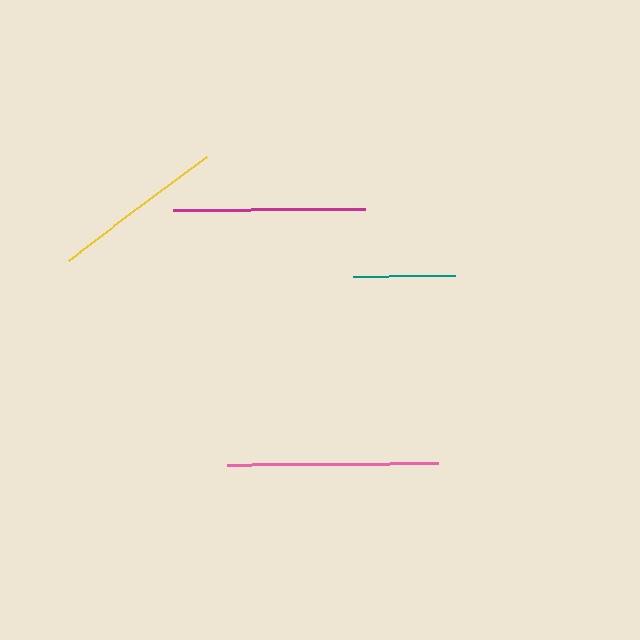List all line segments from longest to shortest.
From longest to shortest: pink, magenta, yellow, teal.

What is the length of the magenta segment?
The magenta segment is approximately 191 pixels long.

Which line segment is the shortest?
The teal line is the shortest at approximately 102 pixels.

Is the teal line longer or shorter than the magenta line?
The magenta line is longer than the teal line.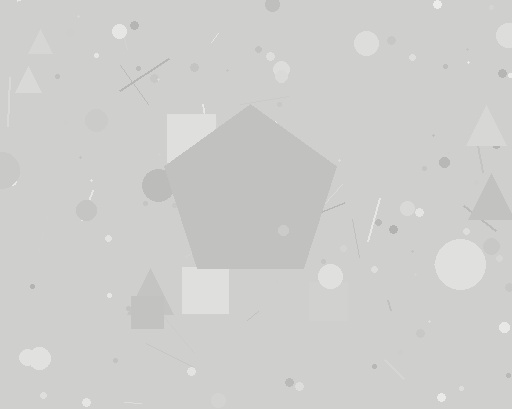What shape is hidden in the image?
A pentagon is hidden in the image.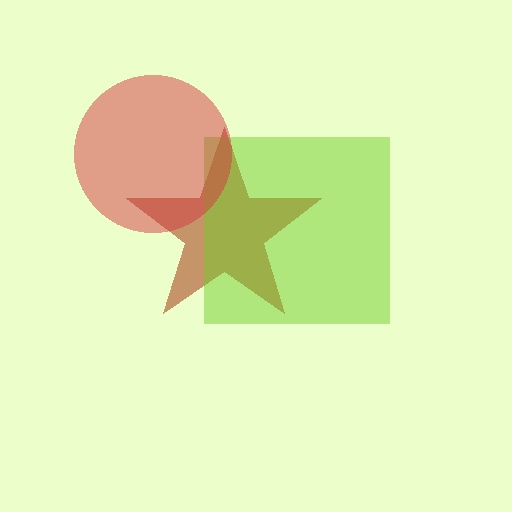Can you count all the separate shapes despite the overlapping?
Yes, there are 3 separate shapes.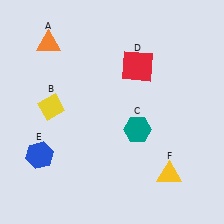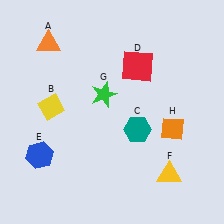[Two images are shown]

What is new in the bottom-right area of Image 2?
An orange diamond (H) was added in the bottom-right area of Image 2.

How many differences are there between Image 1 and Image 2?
There are 2 differences between the two images.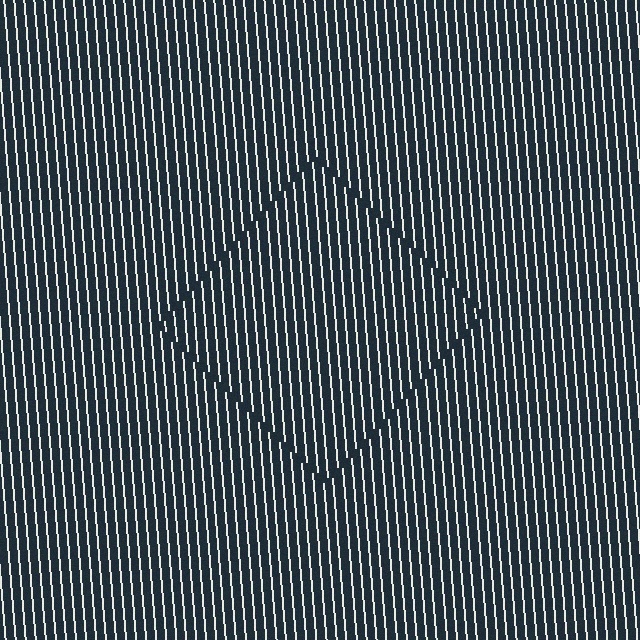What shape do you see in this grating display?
An illusory square. The interior of the shape contains the same grating, shifted by half a period — the contour is defined by the phase discontinuity where line-ends from the inner and outer gratings abut.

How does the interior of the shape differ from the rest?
The interior of the shape contains the same grating, shifted by half a period — the contour is defined by the phase discontinuity where line-ends from the inner and outer gratings abut.